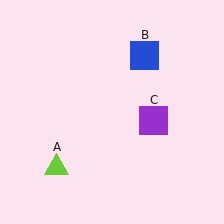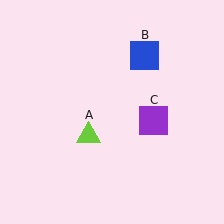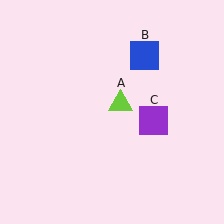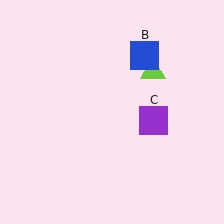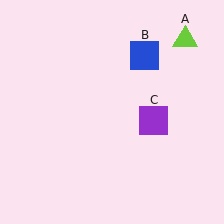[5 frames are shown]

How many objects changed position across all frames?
1 object changed position: lime triangle (object A).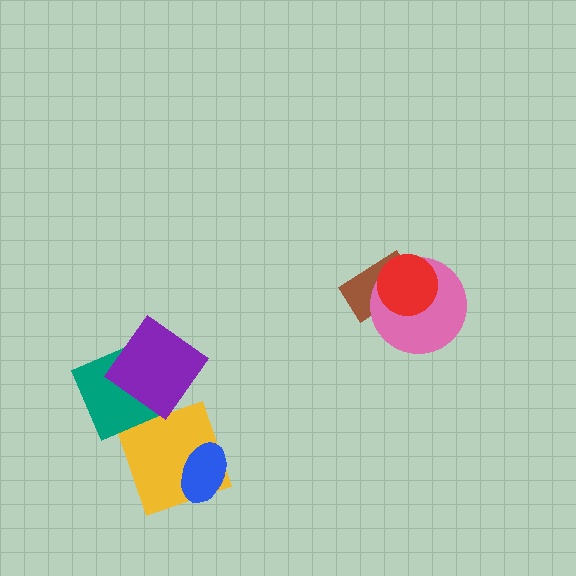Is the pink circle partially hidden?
Yes, it is partially covered by another shape.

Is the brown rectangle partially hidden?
Yes, it is partially covered by another shape.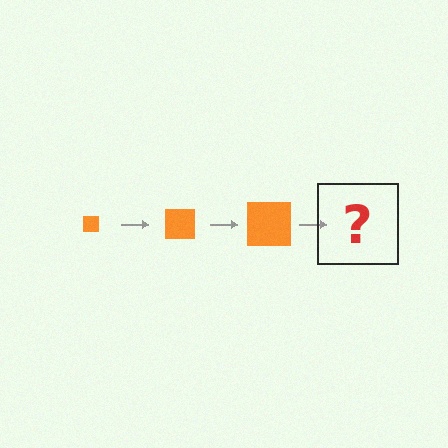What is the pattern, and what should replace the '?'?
The pattern is that the square gets progressively larger each step. The '?' should be an orange square, larger than the previous one.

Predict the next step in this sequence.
The next step is an orange square, larger than the previous one.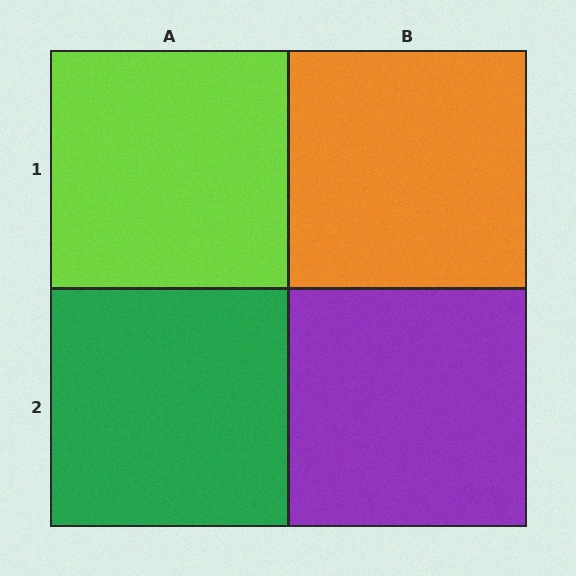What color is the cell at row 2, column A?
Green.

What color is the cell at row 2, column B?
Purple.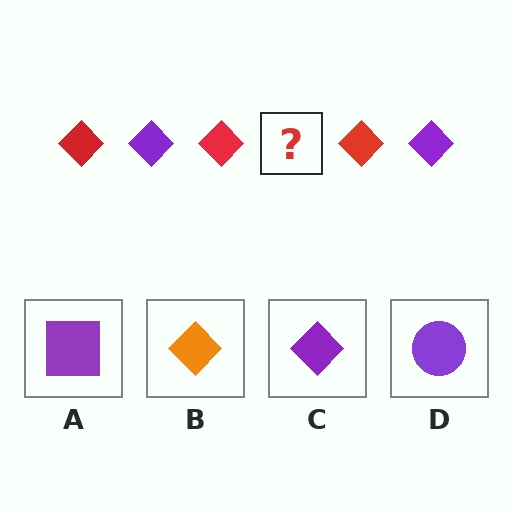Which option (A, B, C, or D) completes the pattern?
C.